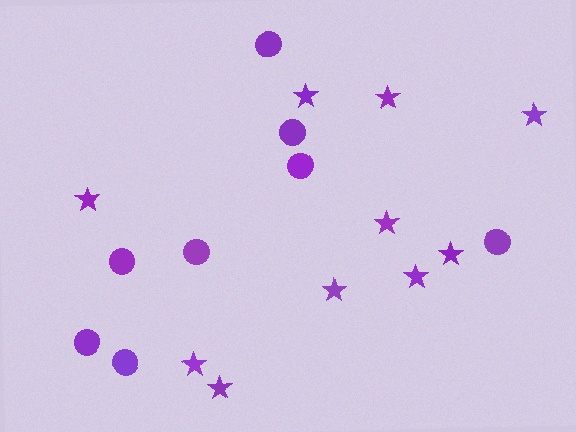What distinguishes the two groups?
There are 2 groups: one group of circles (8) and one group of stars (10).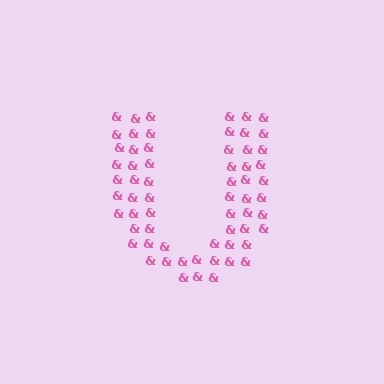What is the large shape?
The large shape is the letter U.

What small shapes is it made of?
It is made of small ampersands.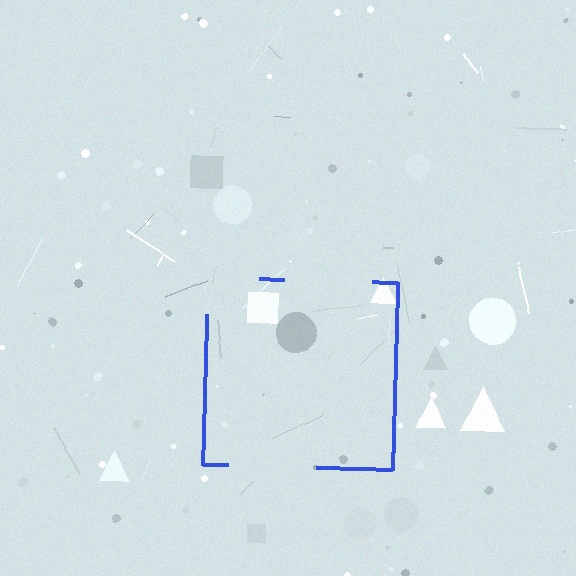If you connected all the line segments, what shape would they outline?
They would outline a square.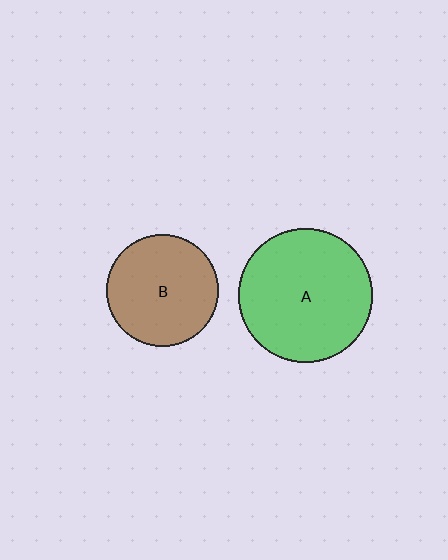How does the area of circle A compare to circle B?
Approximately 1.4 times.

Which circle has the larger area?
Circle A (green).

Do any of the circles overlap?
No, none of the circles overlap.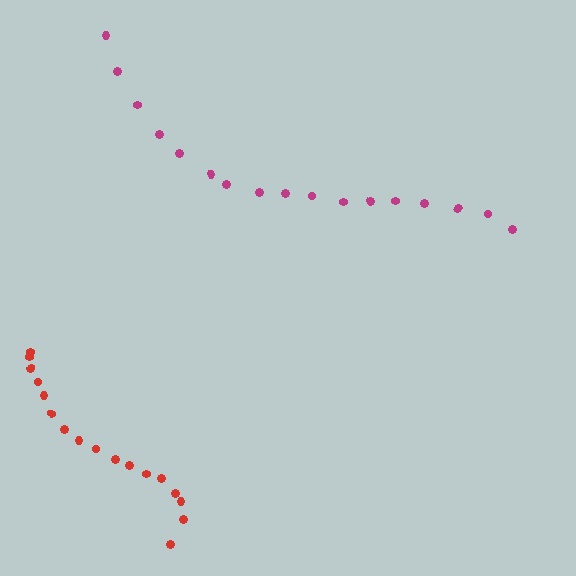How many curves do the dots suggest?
There are 2 distinct paths.